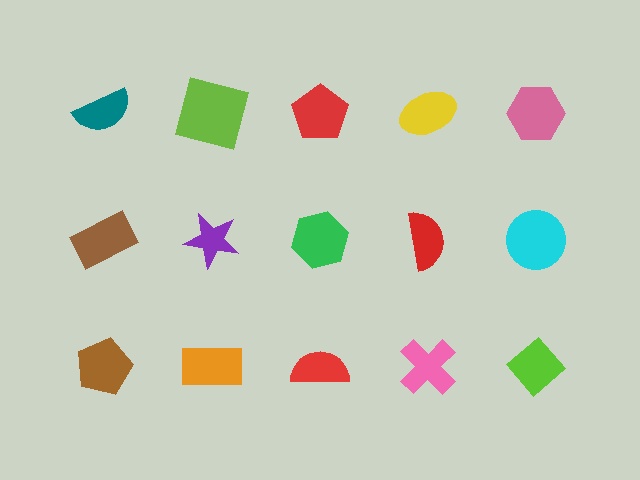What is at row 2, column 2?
A purple star.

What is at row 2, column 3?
A green hexagon.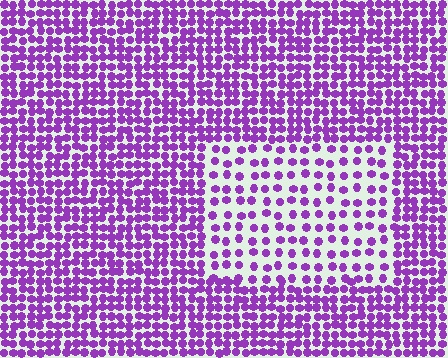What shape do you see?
I see a rectangle.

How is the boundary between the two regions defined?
The boundary is defined by a change in element density (approximately 2.1x ratio). All elements are the same color, size, and shape.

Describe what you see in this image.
The image contains small purple elements arranged at two different densities. A rectangle-shaped region is visible where the elements are less densely packed than the surrounding area.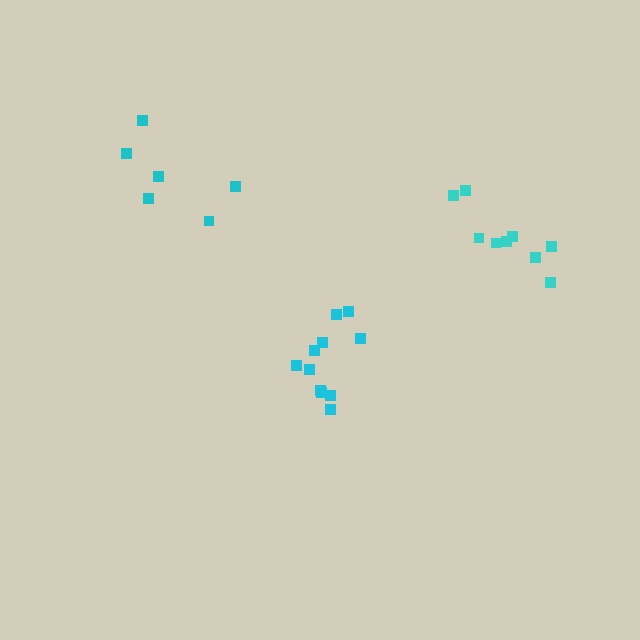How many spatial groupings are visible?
There are 3 spatial groupings.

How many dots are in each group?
Group 1: 6 dots, Group 2: 11 dots, Group 3: 9 dots (26 total).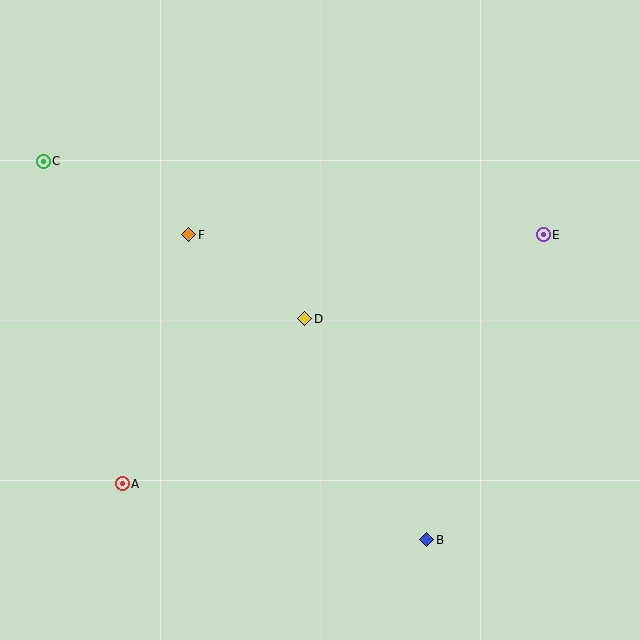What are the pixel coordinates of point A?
Point A is at (122, 484).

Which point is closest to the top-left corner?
Point C is closest to the top-left corner.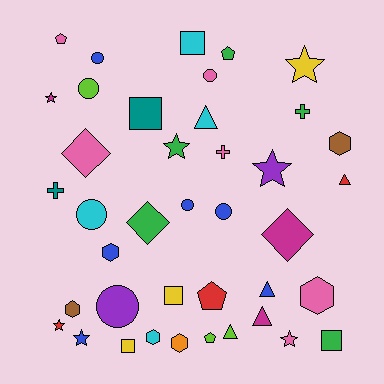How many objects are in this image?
There are 40 objects.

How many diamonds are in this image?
There are 3 diamonds.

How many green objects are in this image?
There are 5 green objects.